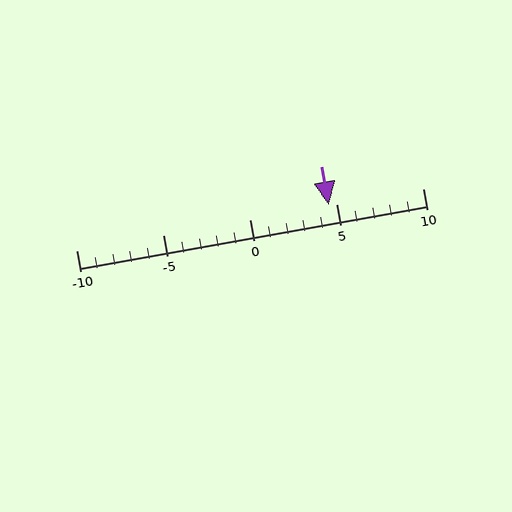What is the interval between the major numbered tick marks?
The major tick marks are spaced 5 units apart.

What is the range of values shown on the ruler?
The ruler shows values from -10 to 10.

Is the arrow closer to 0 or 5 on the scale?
The arrow is closer to 5.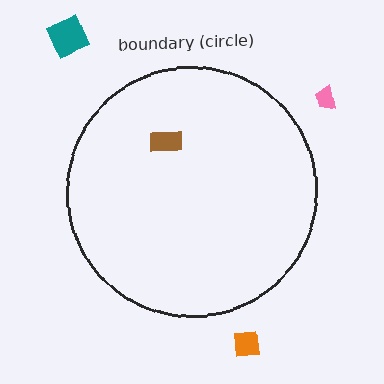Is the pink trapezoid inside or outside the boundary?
Outside.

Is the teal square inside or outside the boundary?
Outside.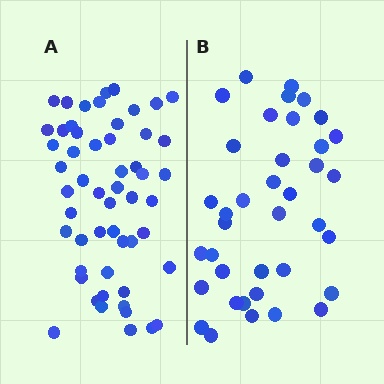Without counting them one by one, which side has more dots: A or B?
Region A (the left region) has more dots.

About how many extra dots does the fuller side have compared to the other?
Region A has approximately 15 more dots than region B.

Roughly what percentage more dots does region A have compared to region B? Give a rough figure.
About 40% more.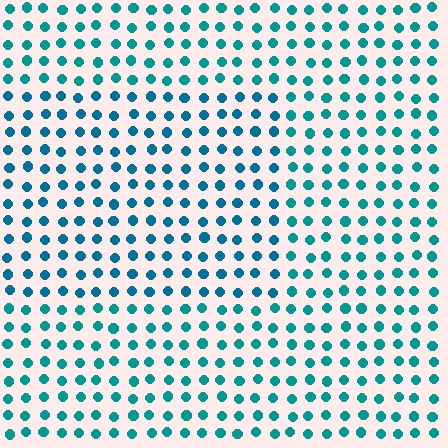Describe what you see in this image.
The image is filled with small teal elements in a uniform arrangement. A rectangle-shaped region is visible where the elements are tinted to a slightly different hue, forming a subtle color boundary.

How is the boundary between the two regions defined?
The boundary is defined purely by a slight shift in hue (about 18 degrees). Spacing, size, and orientation are identical on both sides.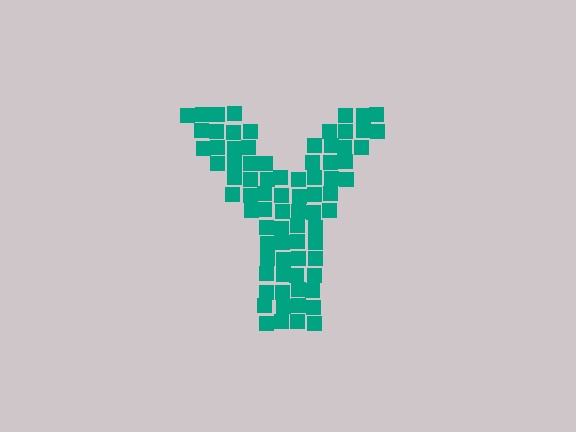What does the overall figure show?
The overall figure shows the letter Y.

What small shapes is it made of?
It is made of small squares.